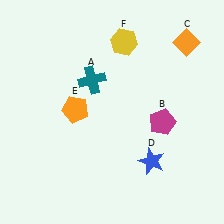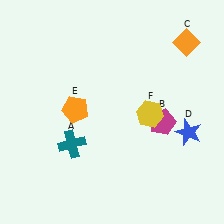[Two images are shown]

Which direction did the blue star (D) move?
The blue star (D) moved right.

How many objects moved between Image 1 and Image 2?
3 objects moved between the two images.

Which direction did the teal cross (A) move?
The teal cross (A) moved down.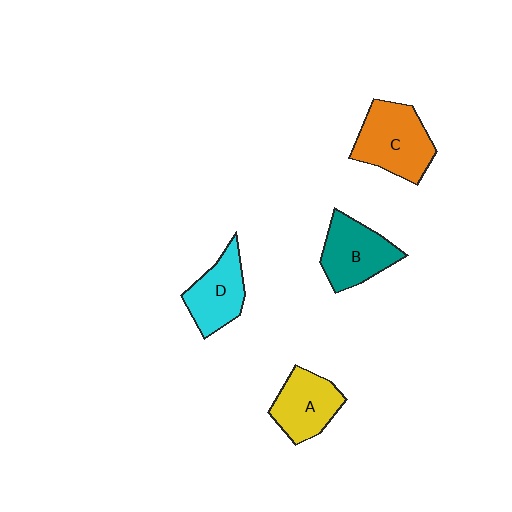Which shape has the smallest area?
Shape D (cyan).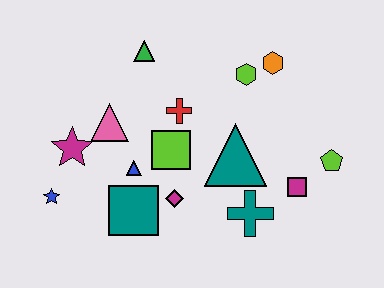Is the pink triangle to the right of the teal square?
No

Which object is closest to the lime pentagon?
The magenta square is closest to the lime pentagon.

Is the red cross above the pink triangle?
Yes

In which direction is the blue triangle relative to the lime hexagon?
The blue triangle is to the left of the lime hexagon.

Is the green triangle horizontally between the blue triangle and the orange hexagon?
Yes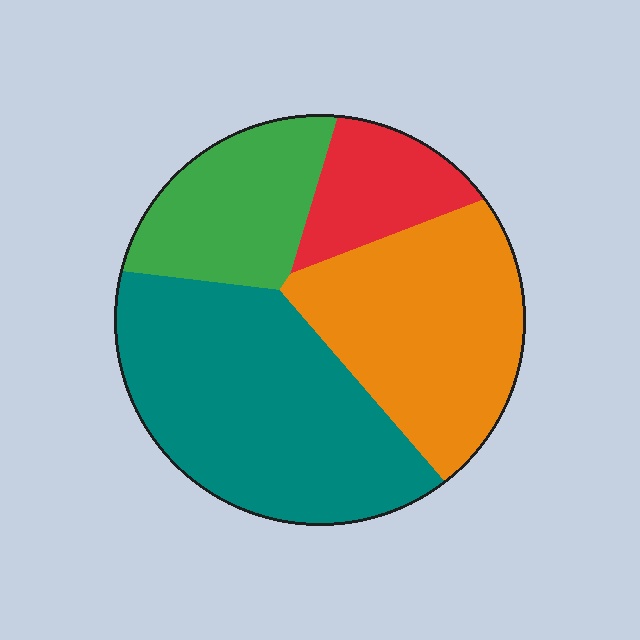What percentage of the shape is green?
Green takes up about one sixth (1/6) of the shape.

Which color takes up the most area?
Teal, at roughly 40%.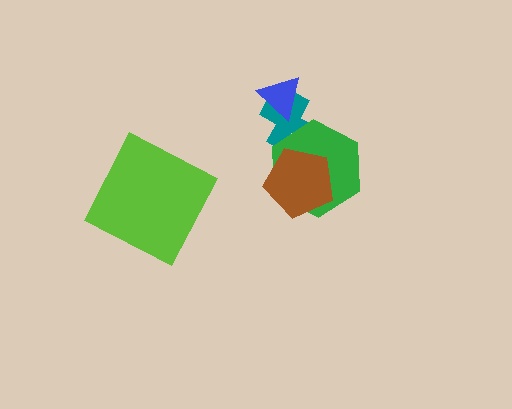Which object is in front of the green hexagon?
The brown pentagon is in front of the green hexagon.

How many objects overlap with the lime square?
0 objects overlap with the lime square.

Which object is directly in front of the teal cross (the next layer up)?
The blue triangle is directly in front of the teal cross.